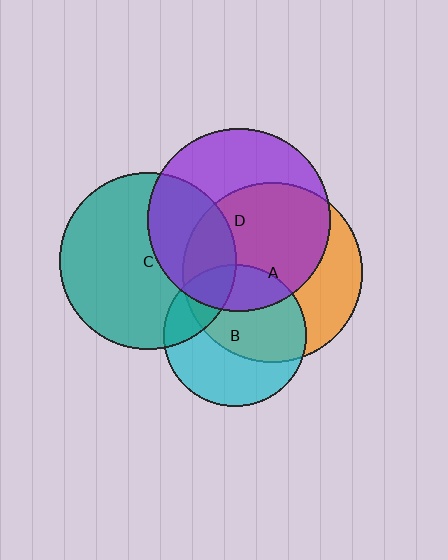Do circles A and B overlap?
Yes.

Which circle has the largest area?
Circle D (purple).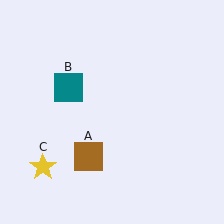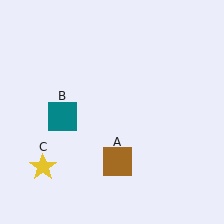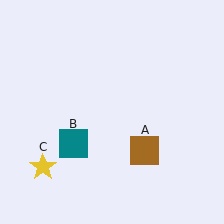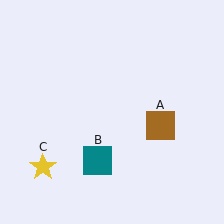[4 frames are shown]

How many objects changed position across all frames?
2 objects changed position: brown square (object A), teal square (object B).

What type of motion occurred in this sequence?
The brown square (object A), teal square (object B) rotated counterclockwise around the center of the scene.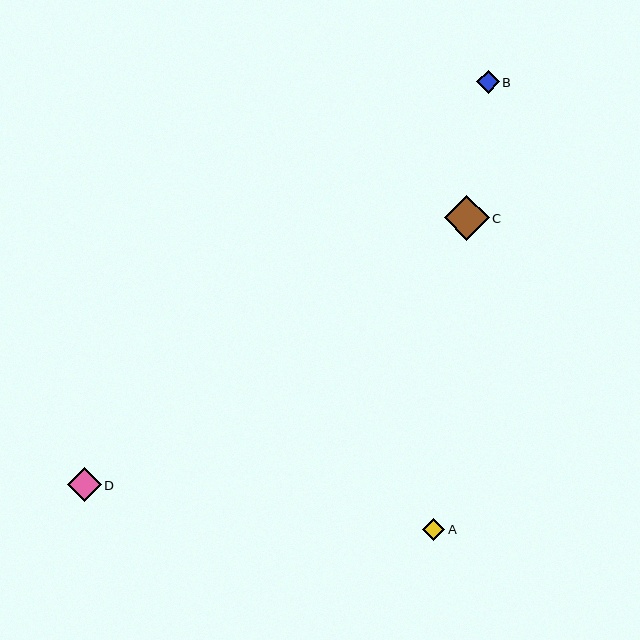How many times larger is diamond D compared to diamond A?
Diamond D is approximately 1.5 times the size of diamond A.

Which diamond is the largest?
Diamond C is the largest with a size of approximately 44 pixels.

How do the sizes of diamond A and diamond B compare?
Diamond A and diamond B are approximately the same size.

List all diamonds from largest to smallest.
From largest to smallest: C, D, A, B.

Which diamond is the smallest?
Diamond B is the smallest with a size of approximately 23 pixels.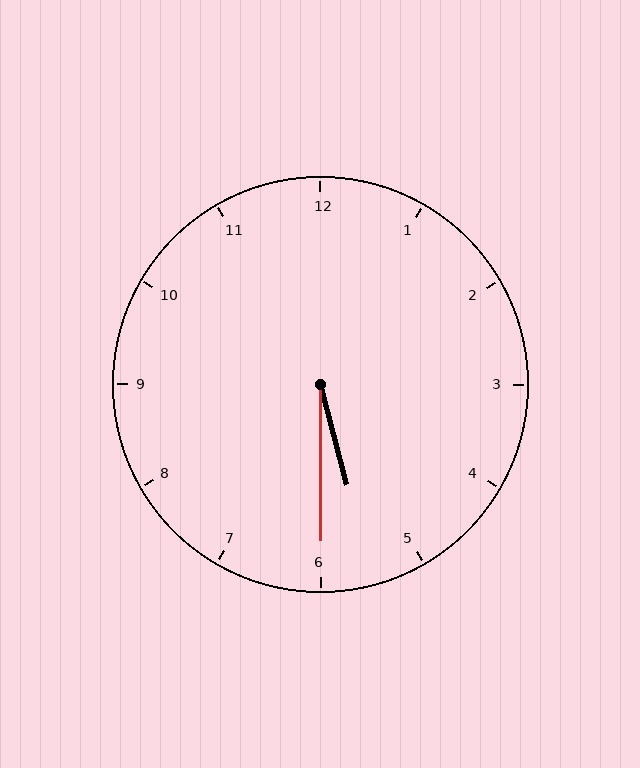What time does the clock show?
5:30.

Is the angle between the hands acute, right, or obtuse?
It is acute.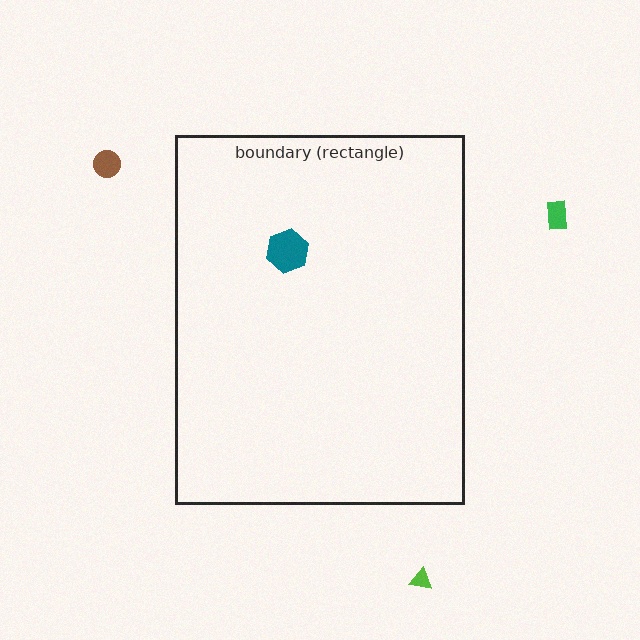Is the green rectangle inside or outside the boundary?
Outside.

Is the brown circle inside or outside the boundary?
Outside.